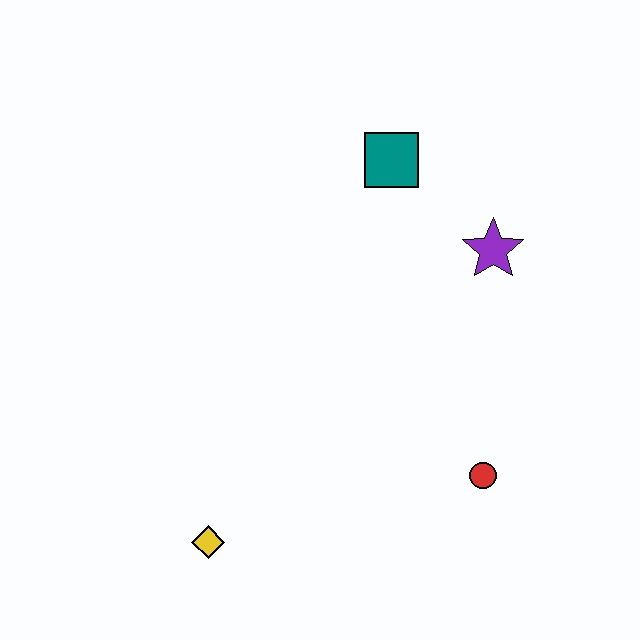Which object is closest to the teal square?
The purple star is closest to the teal square.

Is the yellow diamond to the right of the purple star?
No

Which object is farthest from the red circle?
The teal square is farthest from the red circle.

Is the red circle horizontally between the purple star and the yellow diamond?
Yes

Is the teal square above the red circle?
Yes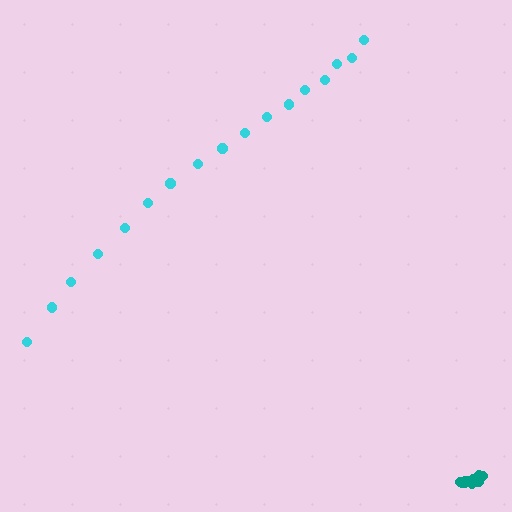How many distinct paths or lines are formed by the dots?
There are 2 distinct paths.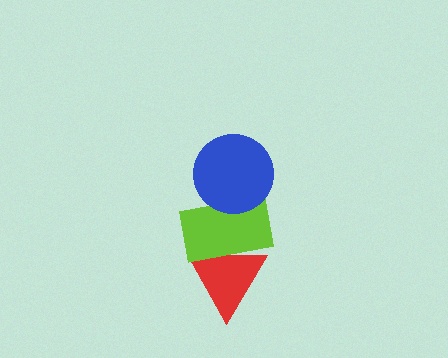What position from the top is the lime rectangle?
The lime rectangle is 2nd from the top.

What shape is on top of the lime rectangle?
The blue circle is on top of the lime rectangle.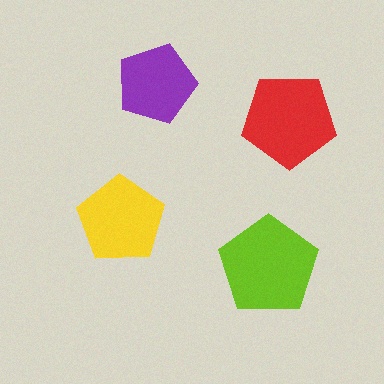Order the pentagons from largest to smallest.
the lime one, the red one, the yellow one, the purple one.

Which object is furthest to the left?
The yellow pentagon is leftmost.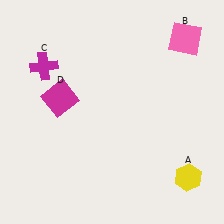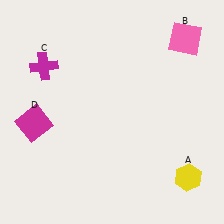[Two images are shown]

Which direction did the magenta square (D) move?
The magenta square (D) moved left.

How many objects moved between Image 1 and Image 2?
1 object moved between the two images.